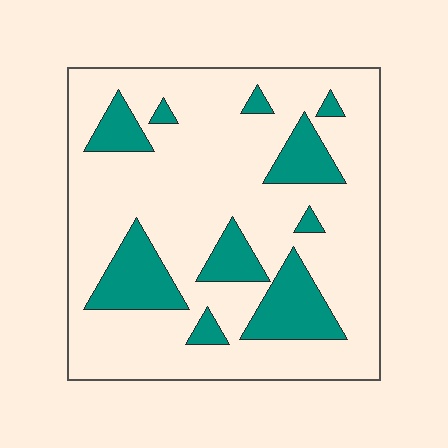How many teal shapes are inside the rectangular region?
10.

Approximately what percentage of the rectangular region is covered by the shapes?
Approximately 20%.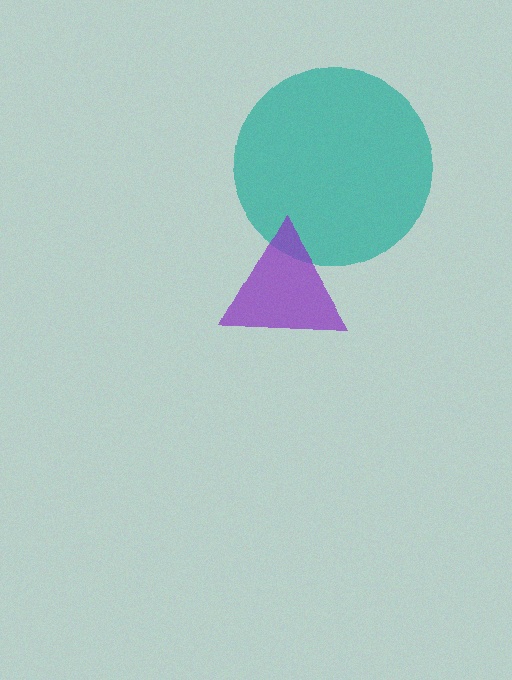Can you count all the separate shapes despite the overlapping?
Yes, there are 2 separate shapes.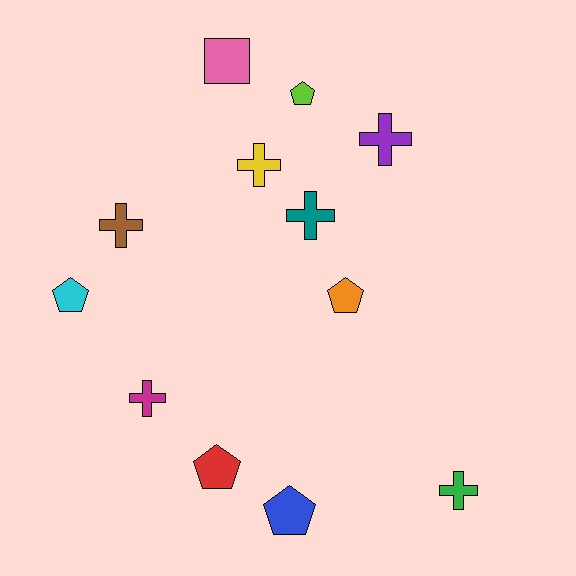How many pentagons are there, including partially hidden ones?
There are 5 pentagons.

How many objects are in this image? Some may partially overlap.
There are 12 objects.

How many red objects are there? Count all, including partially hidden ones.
There is 1 red object.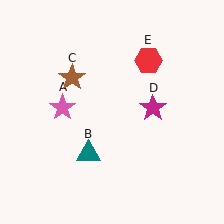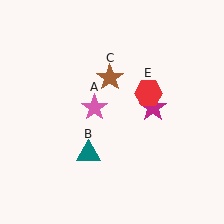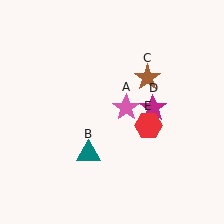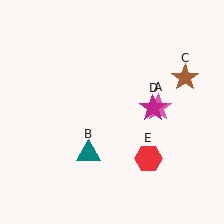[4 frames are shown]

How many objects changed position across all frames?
3 objects changed position: pink star (object A), brown star (object C), red hexagon (object E).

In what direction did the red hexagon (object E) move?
The red hexagon (object E) moved down.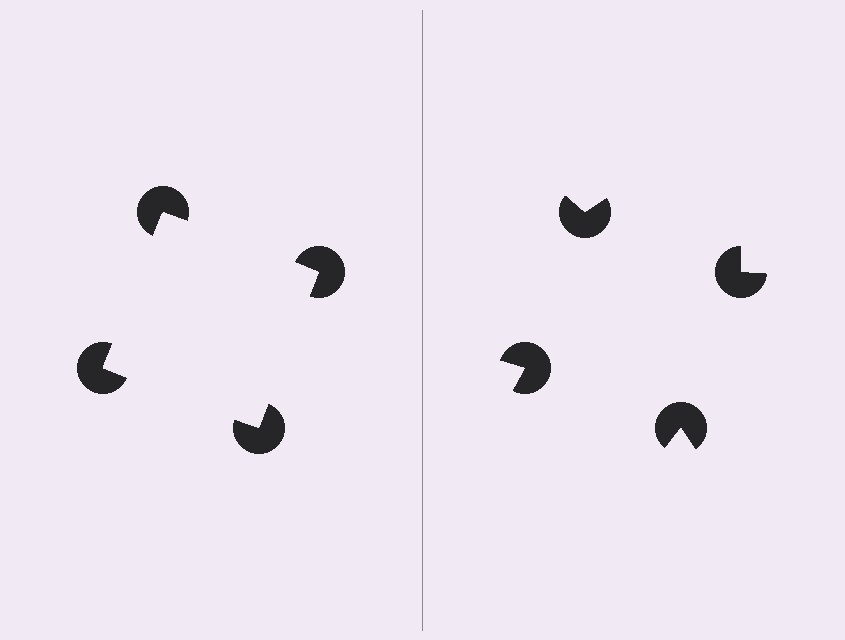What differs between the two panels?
The pac-man discs are positioned identically on both sides; only the wedge orientations differ. On the left they align to a square; on the right they are misaligned.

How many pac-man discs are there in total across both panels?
8 — 4 on each side.